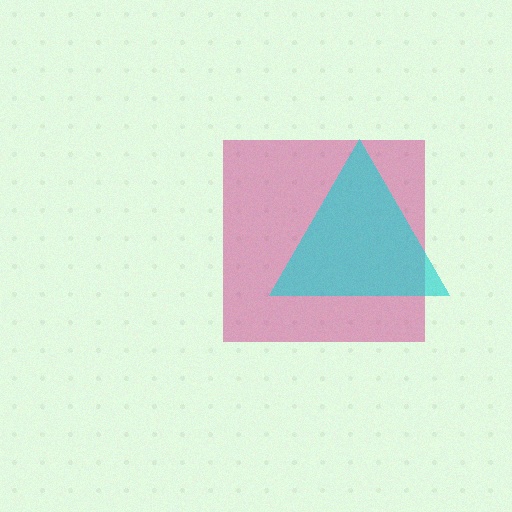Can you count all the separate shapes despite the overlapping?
Yes, there are 2 separate shapes.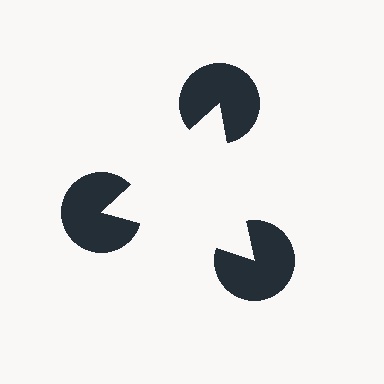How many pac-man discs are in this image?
There are 3 — one at each vertex of the illusory triangle.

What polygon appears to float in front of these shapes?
An illusory triangle — its edges are inferred from the aligned wedge cuts in the pac-man discs, not physically drawn.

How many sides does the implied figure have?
3 sides.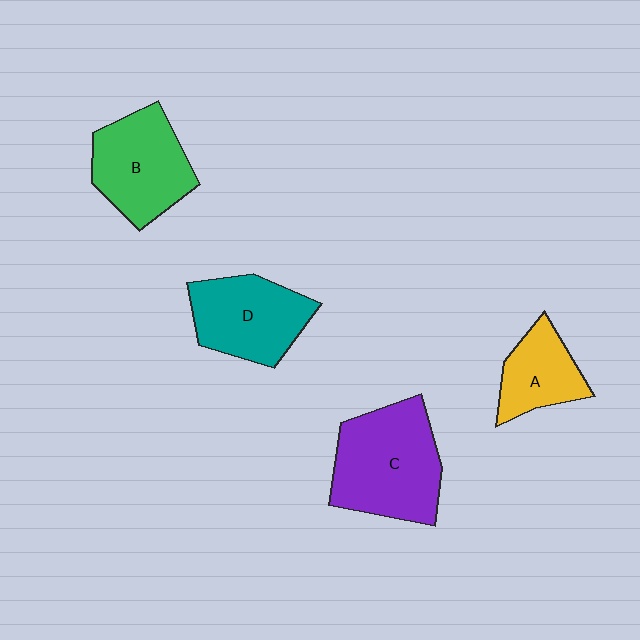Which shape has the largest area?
Shape C (purple).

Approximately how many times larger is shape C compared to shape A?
Approximately 1.9 times.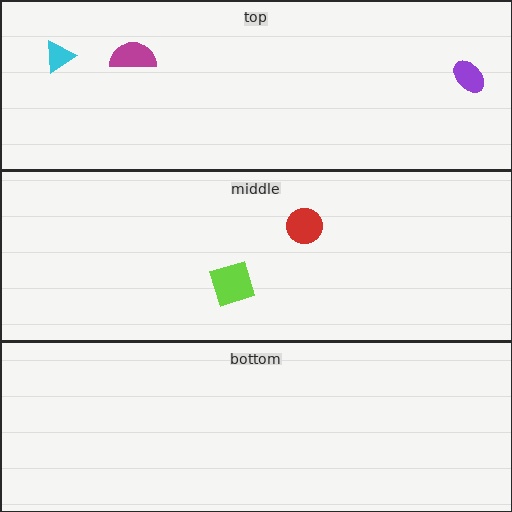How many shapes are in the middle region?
2.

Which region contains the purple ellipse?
The top region.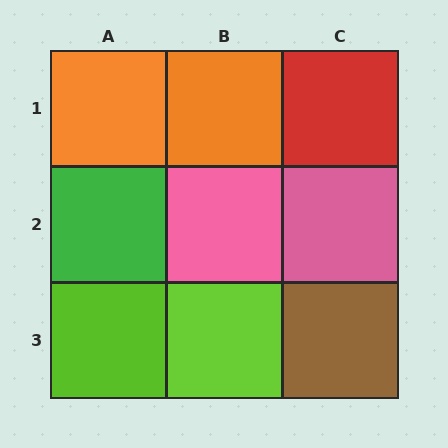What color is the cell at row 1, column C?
Red.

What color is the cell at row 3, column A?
Lime.